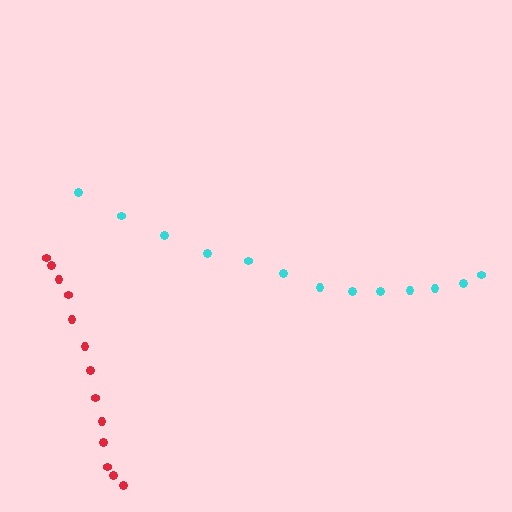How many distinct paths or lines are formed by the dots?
There are 2 distinct paths.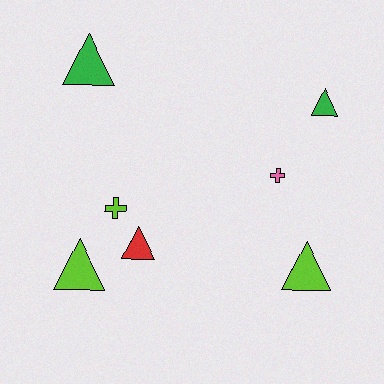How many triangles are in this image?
There are 5 triangles.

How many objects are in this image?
There are 7 objects.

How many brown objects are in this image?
There are no brown objects.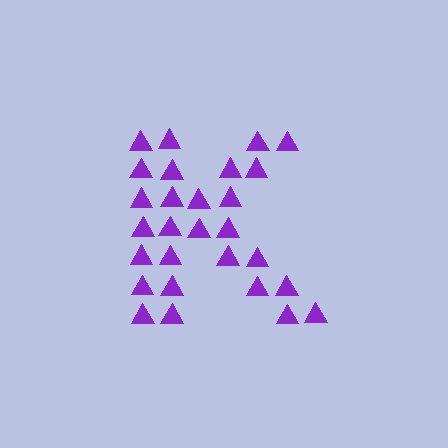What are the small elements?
The small elements are triangles.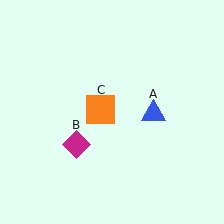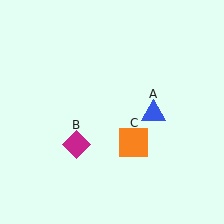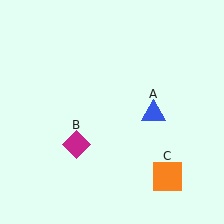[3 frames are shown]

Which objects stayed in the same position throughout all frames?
Blue triangle (object A) and magenta diamond (object B) remained stationary.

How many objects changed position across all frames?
1 object changed position: orange square (object C).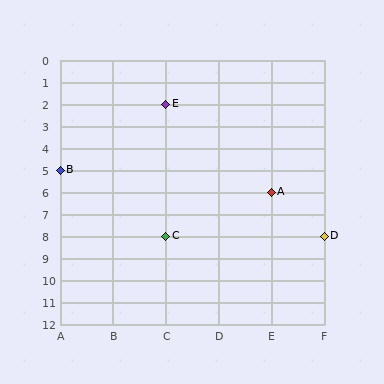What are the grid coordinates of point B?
Point B is at grid coordinates (A, 5).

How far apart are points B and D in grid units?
Points B and D are 5 columns and 3 rows apart (about 5.8 grid units diagonally).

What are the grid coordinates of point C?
Point C is at grid coordinates (C, 8).